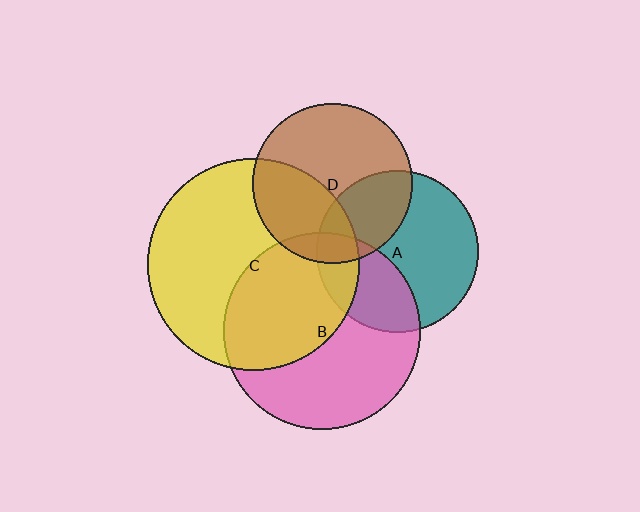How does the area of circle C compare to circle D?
Approximately 1.7 times.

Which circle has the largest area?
Circle C (yellow).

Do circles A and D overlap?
Yes.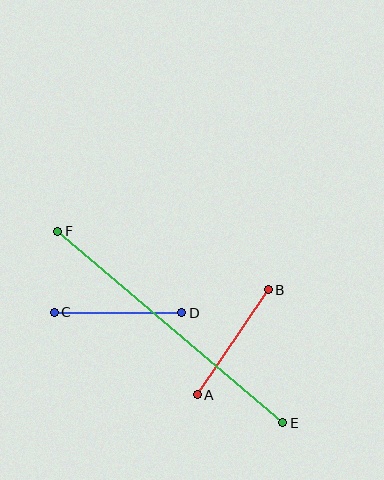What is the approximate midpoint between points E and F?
The midpoint is at approximately (170, 327) pixels.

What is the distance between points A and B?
The distance is approximately 127 pixels.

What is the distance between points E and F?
The distance is approximately 295 pixels.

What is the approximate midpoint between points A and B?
The midpoint is at approximately (233, 342) pixels.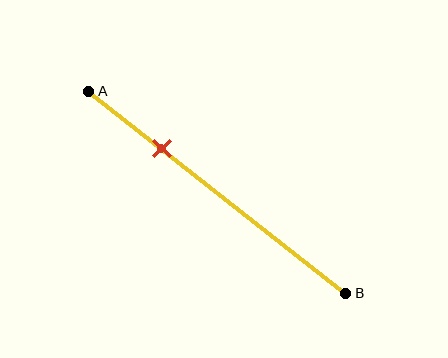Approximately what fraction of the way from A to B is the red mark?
The red mark is approximately 30% of the way from A to B.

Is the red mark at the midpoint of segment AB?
No, the mark is at about 30% from A, not at the 50% midpoint.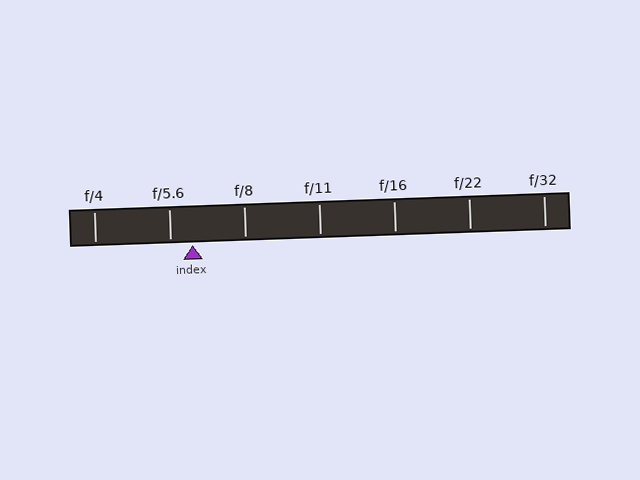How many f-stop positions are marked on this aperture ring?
There are 7 f-stop positions marked.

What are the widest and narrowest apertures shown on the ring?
The widest aperture shown is f/4 and the narrowest is f/32.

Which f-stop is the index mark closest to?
The index mark is closest to f/5.6.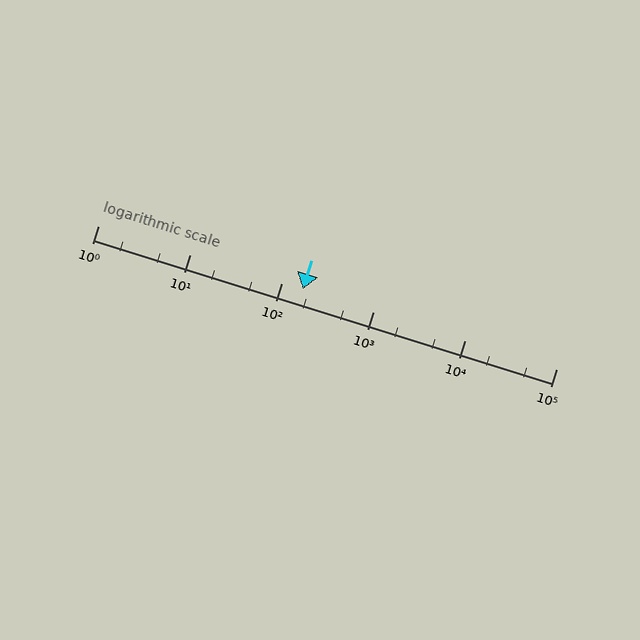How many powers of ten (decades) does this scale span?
The scale spans 5 decades, from 1 to 100000.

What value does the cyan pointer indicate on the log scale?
The pointer indicates approximately 170.